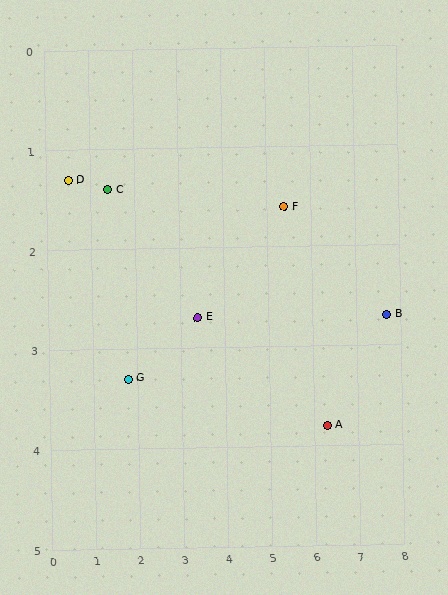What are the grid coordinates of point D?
Point D is at approximately (0.5, 1.3).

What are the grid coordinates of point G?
Point G is at approximately (1.8, 3.3).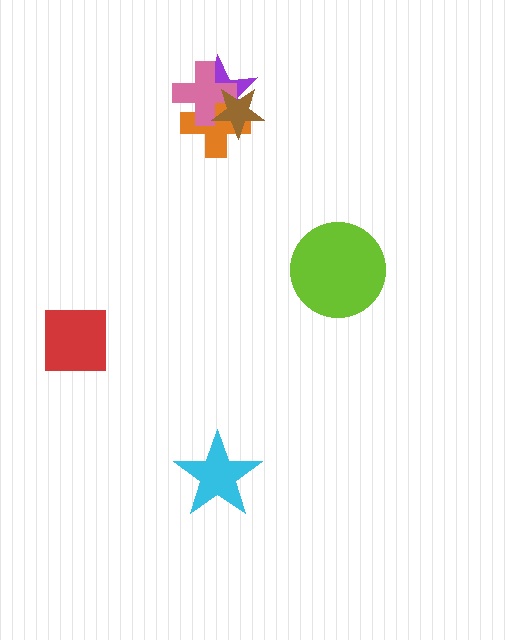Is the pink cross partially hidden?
Yes, it is partially covered by another shape.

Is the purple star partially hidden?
Yes, it is partially covered by another shape.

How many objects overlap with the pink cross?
3 objects overlap with the pink cross.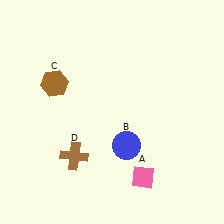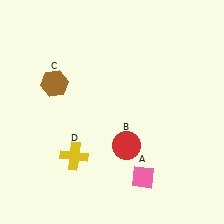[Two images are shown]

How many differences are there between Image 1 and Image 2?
There are 2 differences between the two images.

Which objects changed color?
B changed from blue to red. D changed from brown to yellow.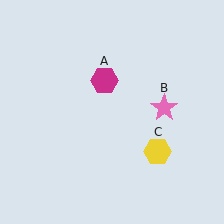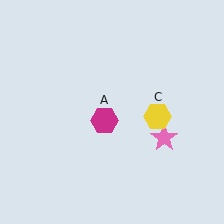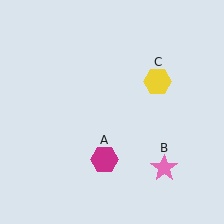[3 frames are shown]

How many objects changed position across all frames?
3 objects changed position: magenta hexagon (object A), pink star (object B), yellow hexagon (object C).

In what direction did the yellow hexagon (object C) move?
The yellow hexagon (object C) moved up.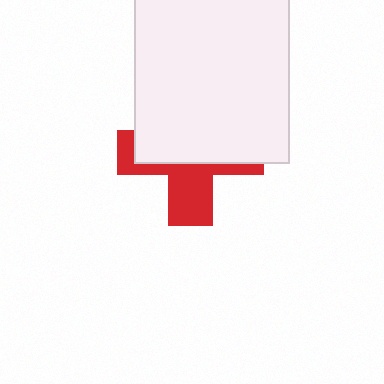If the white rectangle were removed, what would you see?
You would see the complete red cross.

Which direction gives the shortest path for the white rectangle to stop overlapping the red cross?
Moving up gives the shortest separation.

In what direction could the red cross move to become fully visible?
The red cross could move down. That would shift it out from behind the white rectangle entirely.